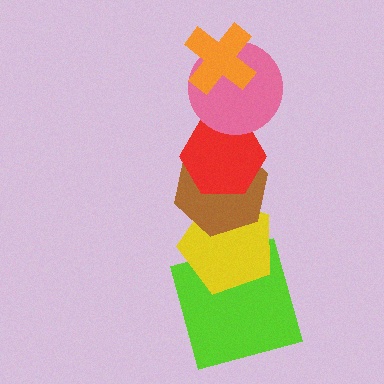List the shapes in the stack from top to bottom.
From top to bottom: the orange cross, the pink circle, the red hexagon, the brown hexagon, the yellow pentagon, the lime square.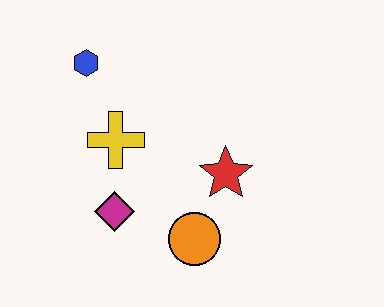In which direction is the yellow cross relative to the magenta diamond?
The yellow cross is above the magenta diamond.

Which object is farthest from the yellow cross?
The orange circle is farthest from the yellow cross.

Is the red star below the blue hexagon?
Yes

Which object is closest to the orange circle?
The red star is closest to the orange circle.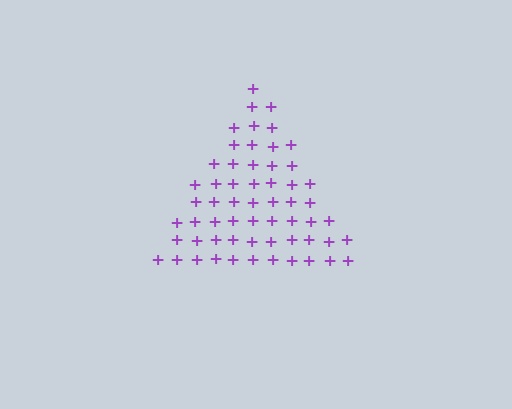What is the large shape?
The large shape is a triangle.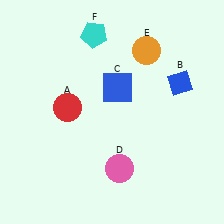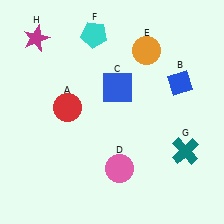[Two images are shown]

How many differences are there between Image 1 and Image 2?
There are 2 differences between the two images.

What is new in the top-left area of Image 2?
A magenta star (H) was added in the top-left area of Image 2.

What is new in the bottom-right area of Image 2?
A teal cross (G) was added in the bottom-right area of Image 2.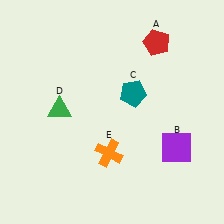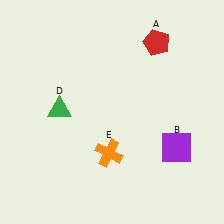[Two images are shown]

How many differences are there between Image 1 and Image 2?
There is 1 difference between the two images.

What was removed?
The teal pentagon (C) was removed in Image 2.